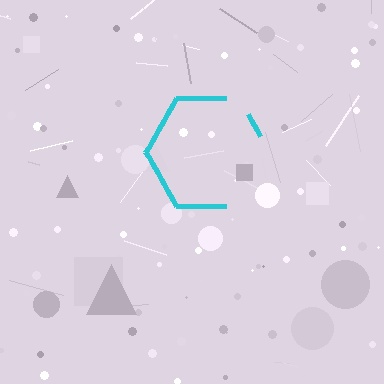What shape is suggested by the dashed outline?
The dashed outline suggests a hexagon.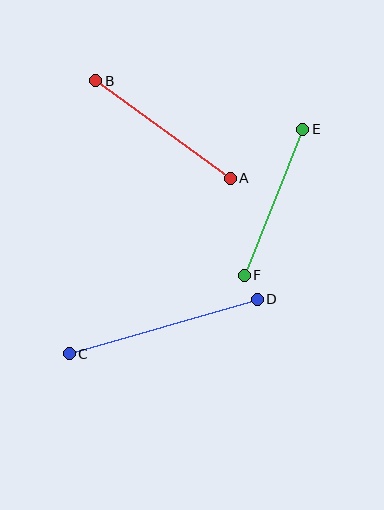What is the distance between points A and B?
The distance is approximately 166 pixels.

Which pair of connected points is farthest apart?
Points C and D are farthest apart.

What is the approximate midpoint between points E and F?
The midpoint is at approximately (273, 202) pixels.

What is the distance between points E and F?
The distance is approximately 157 pixels.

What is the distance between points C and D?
The distance is approximately 196 pixels.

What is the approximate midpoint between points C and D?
The midpoint is at approximately (163, 327) pixels.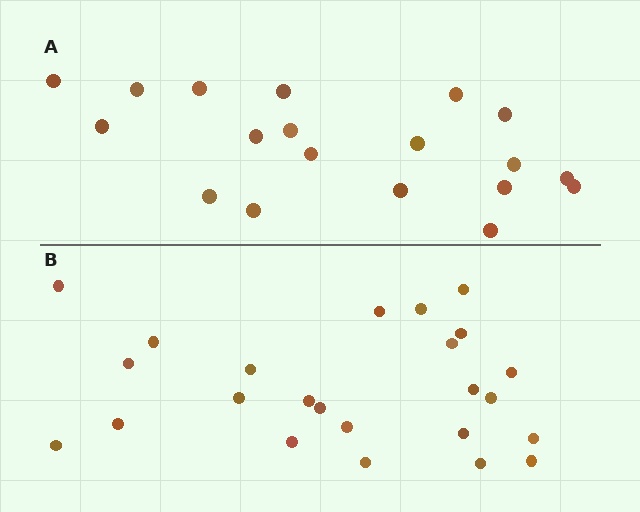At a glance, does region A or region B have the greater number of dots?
Region B (the bottom region) has more dots.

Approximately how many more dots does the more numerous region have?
Region B has about 5 more dots than region A.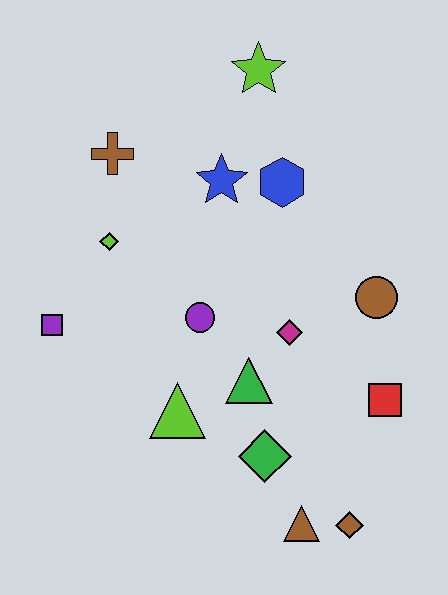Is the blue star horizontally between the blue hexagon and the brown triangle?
No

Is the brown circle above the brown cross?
No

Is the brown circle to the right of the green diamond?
Yes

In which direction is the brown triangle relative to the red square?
The brown triangle is below the red square.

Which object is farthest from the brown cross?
The brown diamond is farthest from the brown cross.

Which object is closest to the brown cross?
The lime diamond is closest to the brown cross.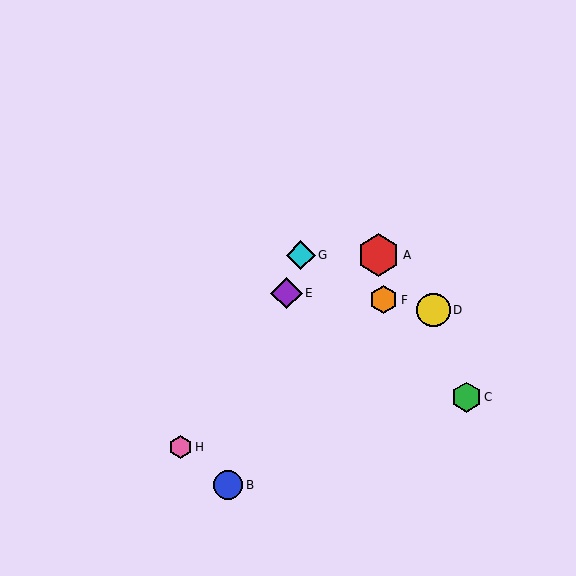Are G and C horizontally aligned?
No, G is at y≈255 and C is at y≈397.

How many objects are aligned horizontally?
2 objects (A, G) are aligned horizontally.